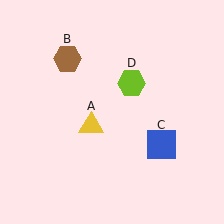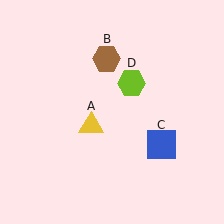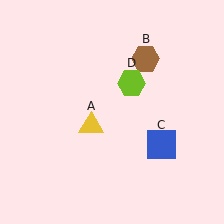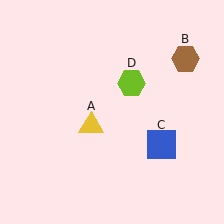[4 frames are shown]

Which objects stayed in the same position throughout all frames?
Yellow triangle (object A) and blue square (object C) and lime hexagon (object D) remained stationary.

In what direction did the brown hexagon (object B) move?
The brown hexagon (object B) moved right.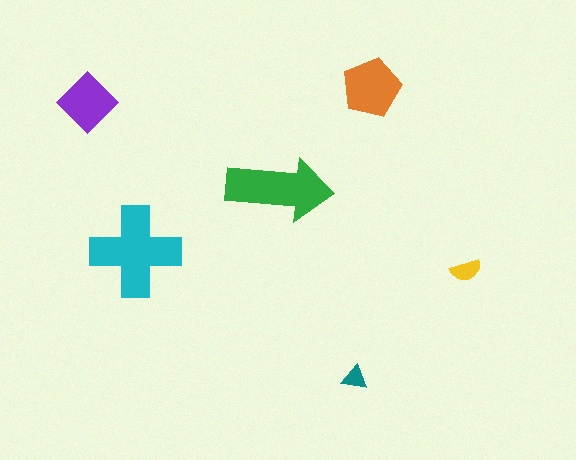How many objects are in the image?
There are 6 objects in the image.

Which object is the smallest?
The teal triangle.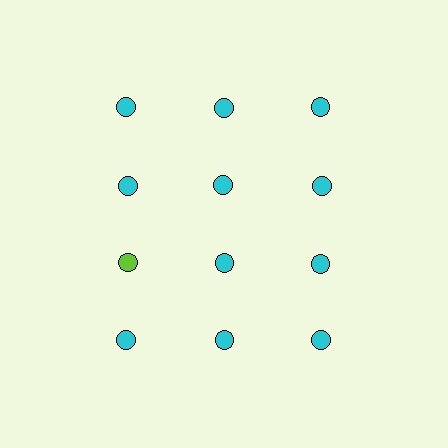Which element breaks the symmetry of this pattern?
The lime circle in the third row, leftmost column breaks the symmetry. All other shapes are cyan circles.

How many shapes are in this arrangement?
There are 12 shapes arranged in a grid pattern.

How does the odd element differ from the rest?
It has a different color: lime instead of cyan.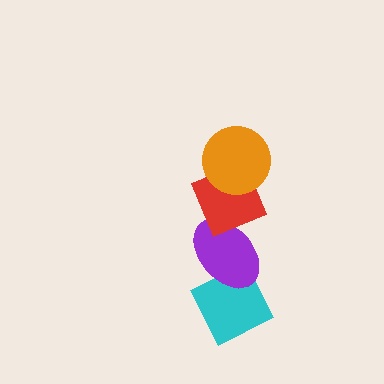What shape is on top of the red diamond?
The orange circle is on top of the red diamond.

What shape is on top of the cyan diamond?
The purple ellipse is on top of the cyan diamond.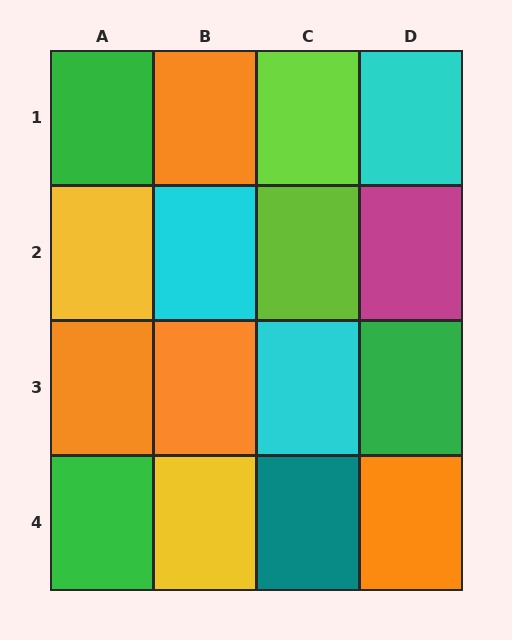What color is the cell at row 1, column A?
Green.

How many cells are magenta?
1 cell is magenta.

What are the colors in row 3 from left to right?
Orange, orange, cyan, green.